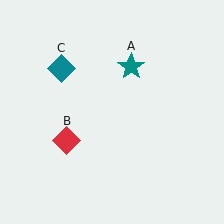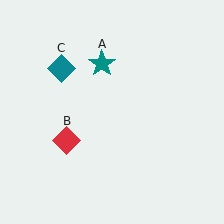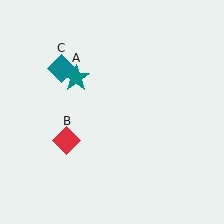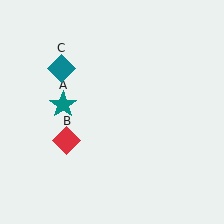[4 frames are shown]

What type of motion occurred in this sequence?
The teal star (object A) rotated counterclockwise around the center of the scene.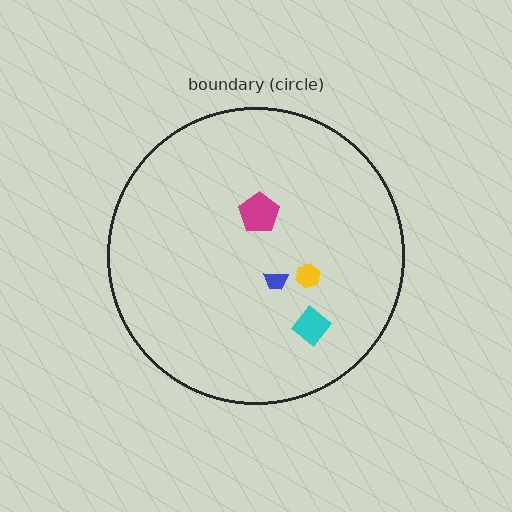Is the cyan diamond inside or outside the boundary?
Inside.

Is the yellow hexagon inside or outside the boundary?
Inside.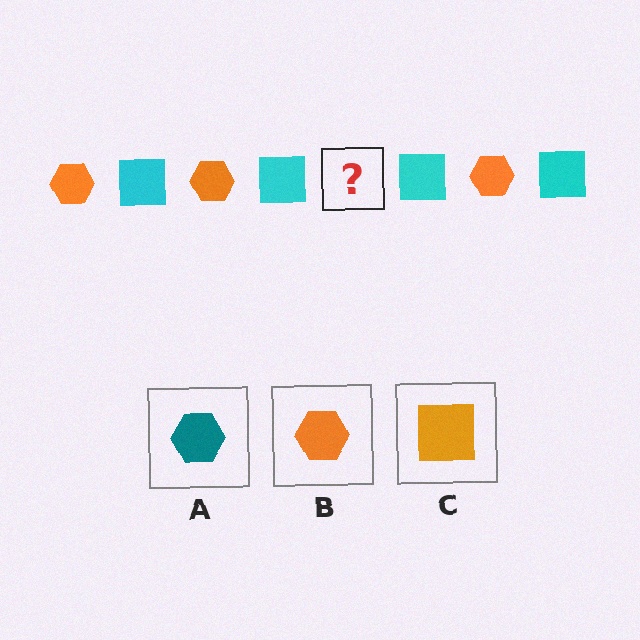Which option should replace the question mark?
Option B.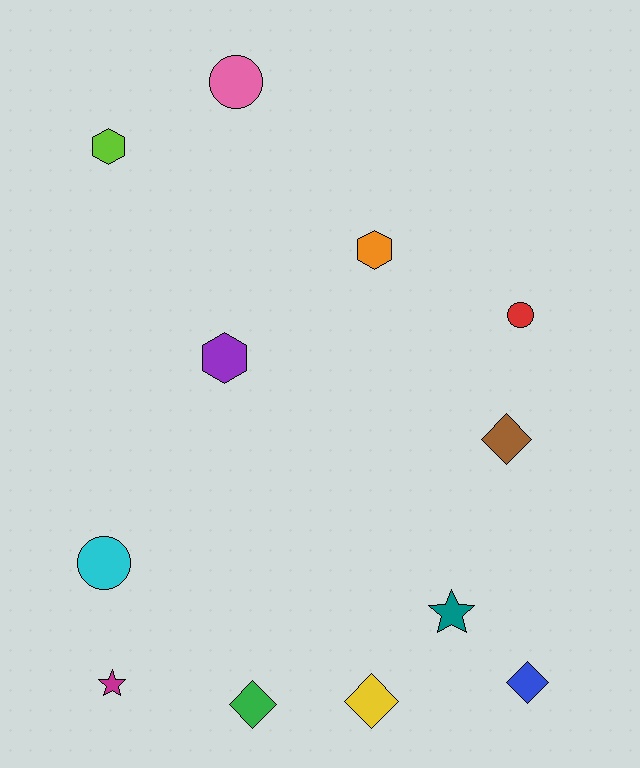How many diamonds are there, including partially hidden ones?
There are 4 diamonds.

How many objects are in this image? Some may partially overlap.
There are 12 objects.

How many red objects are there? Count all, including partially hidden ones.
There is 1 red object.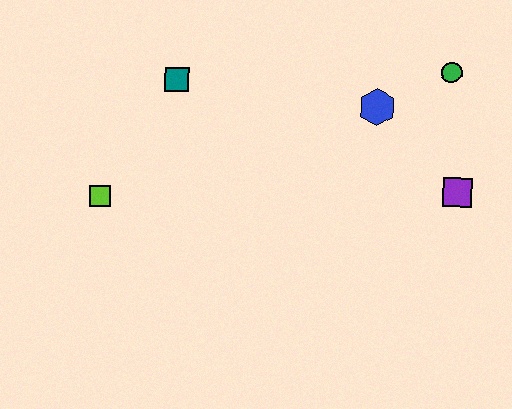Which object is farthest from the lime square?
The green circle is farthest from the lime square.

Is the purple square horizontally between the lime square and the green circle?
No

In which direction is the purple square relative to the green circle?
The purple square is below the green circle.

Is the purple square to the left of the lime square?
No